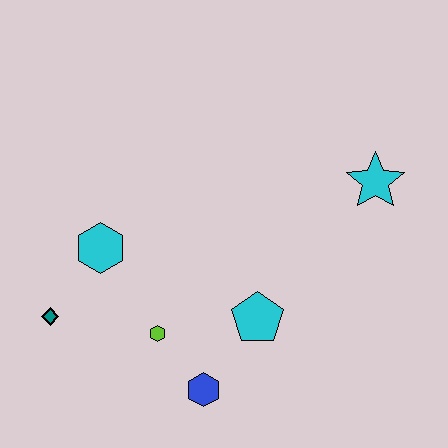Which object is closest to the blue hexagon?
The lime hexagon is closest to the blue hexagon.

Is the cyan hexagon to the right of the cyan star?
No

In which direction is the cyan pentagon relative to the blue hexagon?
The cyan pentagon is above the blue hexagon.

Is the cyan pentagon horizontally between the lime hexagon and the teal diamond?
No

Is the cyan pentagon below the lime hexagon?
No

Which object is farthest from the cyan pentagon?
The teal diamond is farthest from the cyan pentagon.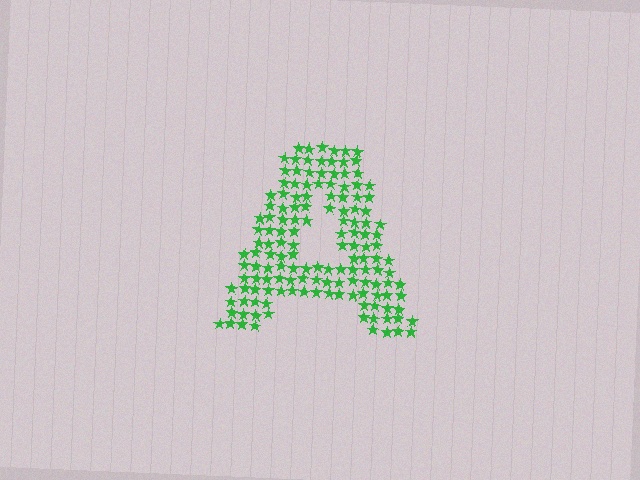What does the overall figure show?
The overall figure shows the letter A.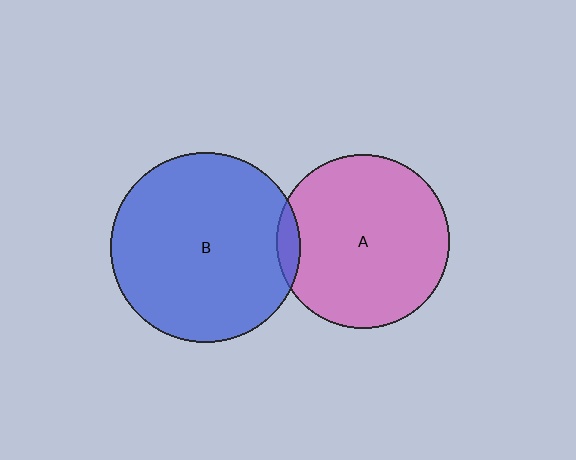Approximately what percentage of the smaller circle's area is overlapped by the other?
Approximately 5%.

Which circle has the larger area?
Circle B (blue).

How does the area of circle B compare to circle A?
Approximately 1.2 times.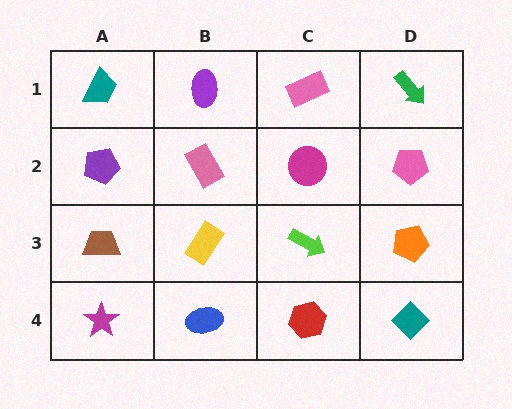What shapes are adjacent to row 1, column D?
A pink pentagon (row 2, column D), a pink rectangle (row 1, column C).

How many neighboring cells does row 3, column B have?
4.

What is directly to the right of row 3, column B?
A lime arrow.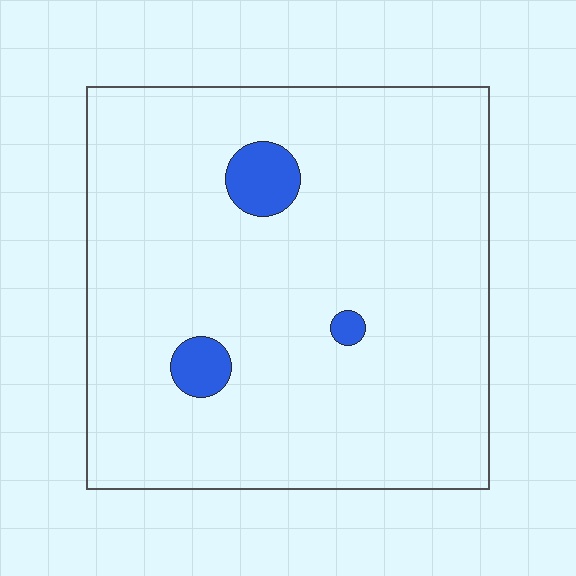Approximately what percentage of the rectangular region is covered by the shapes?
Approximately 5%.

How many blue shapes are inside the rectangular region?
3.